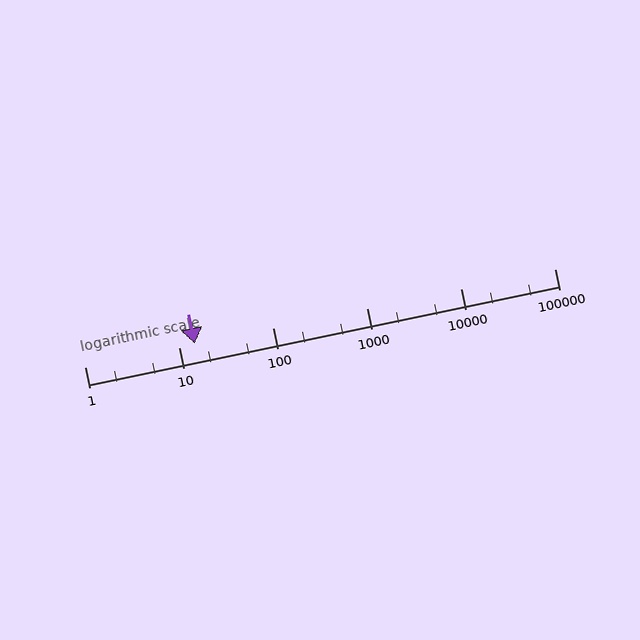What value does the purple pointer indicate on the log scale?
The pointer indicates approximately 15.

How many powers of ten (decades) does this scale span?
The scale spans 5 decades, from 1 to 100000.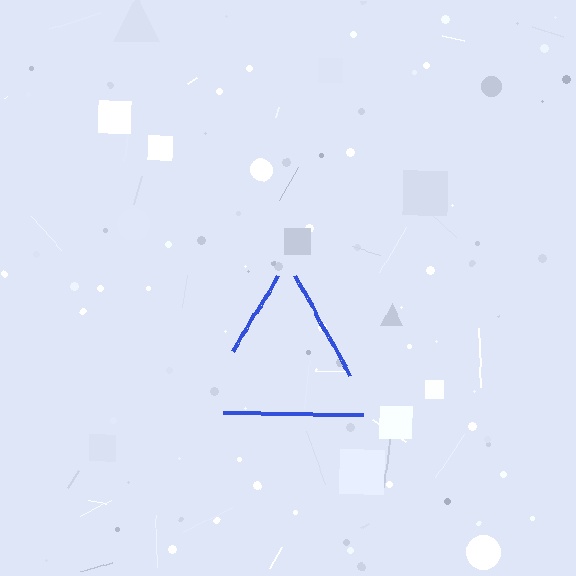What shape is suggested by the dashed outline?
The dashed outline suggests a triangle.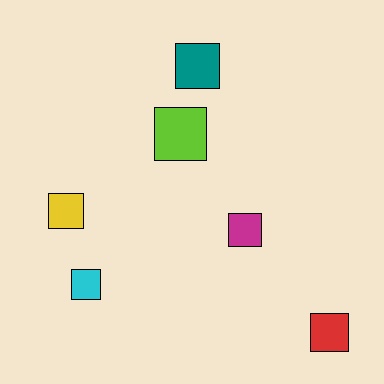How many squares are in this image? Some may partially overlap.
There are 6 squares.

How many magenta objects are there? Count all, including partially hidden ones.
There is 1 magenta object.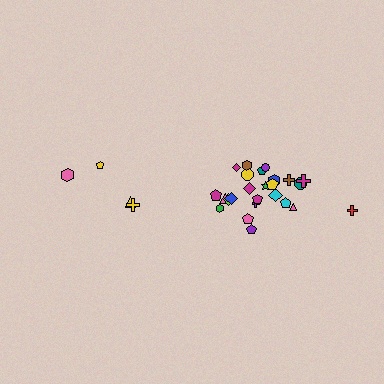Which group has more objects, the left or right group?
The right group.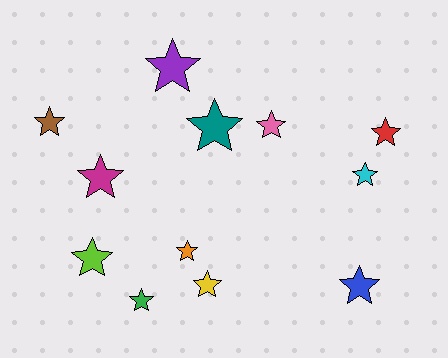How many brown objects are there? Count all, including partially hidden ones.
There is 1 brown object.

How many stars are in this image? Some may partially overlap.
There are 12 stars.